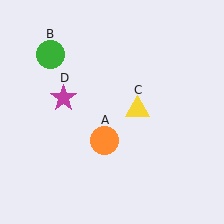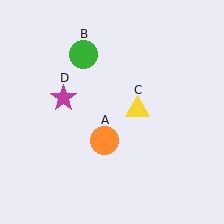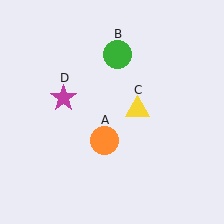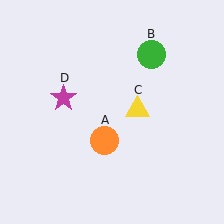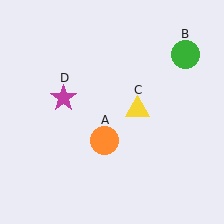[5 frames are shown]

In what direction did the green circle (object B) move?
The green circle (object B) moved right.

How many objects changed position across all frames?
1 object changed position: green circle (object B).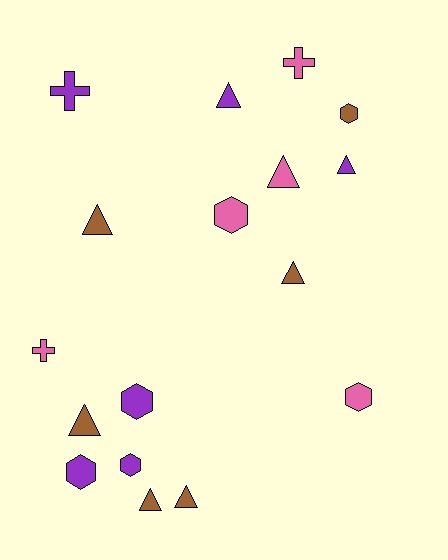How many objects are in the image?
There are 17 objects.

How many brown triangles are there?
There are 5 brown triangles.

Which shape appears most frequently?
Triangle, with 8 objects.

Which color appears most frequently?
Brown, with 6 objects.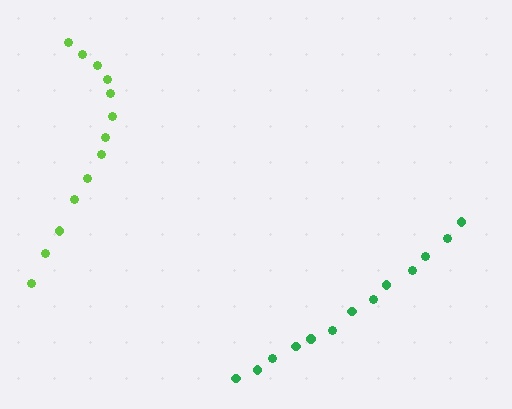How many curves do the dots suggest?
There are 2 distinct paths.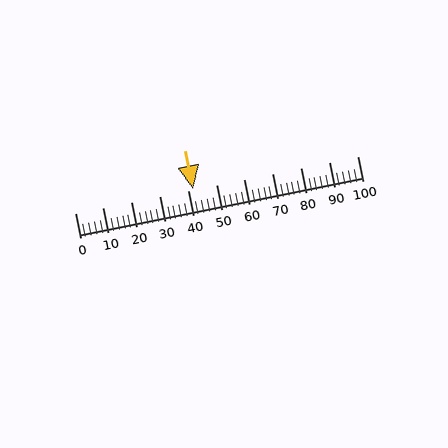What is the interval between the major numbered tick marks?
The major tick marks are spaced 10 units apart.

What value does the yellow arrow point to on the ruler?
The yellow arrow points to approximately 42.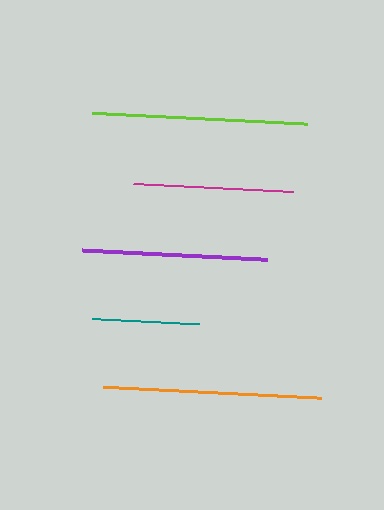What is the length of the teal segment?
The teal segment is approximately 108 pixels long.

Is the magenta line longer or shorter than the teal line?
The magenta line is longer than the teal line.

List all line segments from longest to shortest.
From longest to shortest: orange, lime, purple, magenta, teal.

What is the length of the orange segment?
The orange segment is approximately 218 pixels long.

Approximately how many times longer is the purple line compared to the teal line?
The purple line is approximately 1.7 times the length of the teal line.